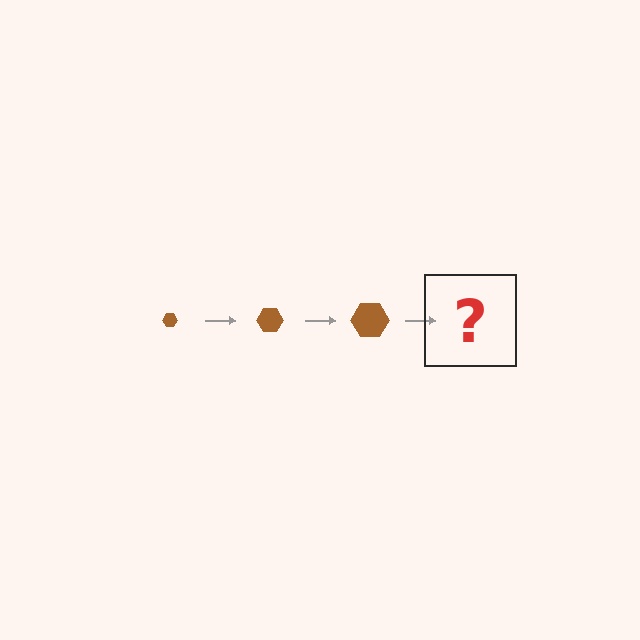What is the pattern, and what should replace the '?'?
The pattern is that the hexagon gets progressively larger each step. The '?' should be a brown hexagon, larger than the previous one.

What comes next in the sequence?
The next element should be a brown hexagon, larger than the previous one.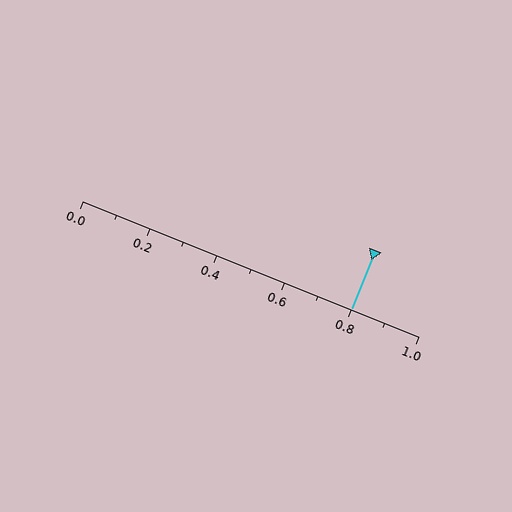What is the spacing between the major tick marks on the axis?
The major ticks are spaced 0.2 apart.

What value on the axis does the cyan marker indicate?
The marker indicates approximately 0.8.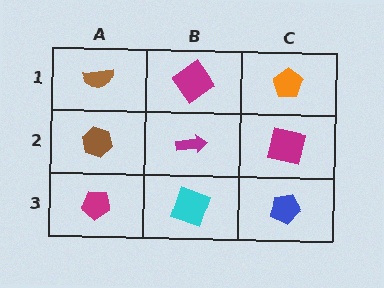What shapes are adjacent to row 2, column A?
A brown semicircle (row 1, column A), a magenta pentagon (row 3, column A), a magenta arrow (row 2, column B).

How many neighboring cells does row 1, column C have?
2.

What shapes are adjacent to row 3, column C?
A magenta square (row 2, column C), a cyan square (row 3, column B).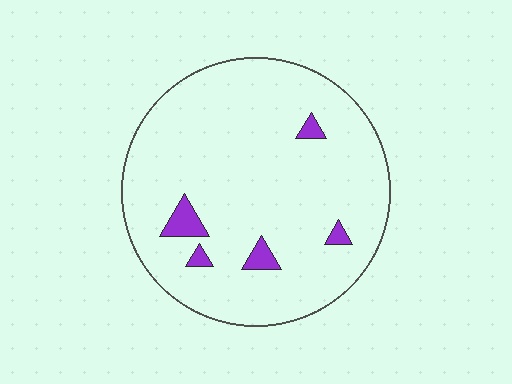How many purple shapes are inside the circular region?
5.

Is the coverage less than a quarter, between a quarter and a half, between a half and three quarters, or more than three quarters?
Less than a quarter.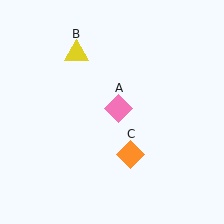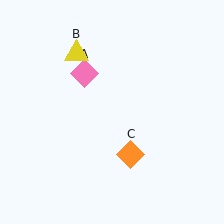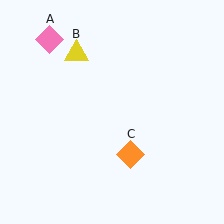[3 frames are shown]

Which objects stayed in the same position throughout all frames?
Yellow triangle (object B) and orange diamond (object C) remained stationary.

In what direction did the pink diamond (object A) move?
The pink diamond (object A) moved up and to the left.